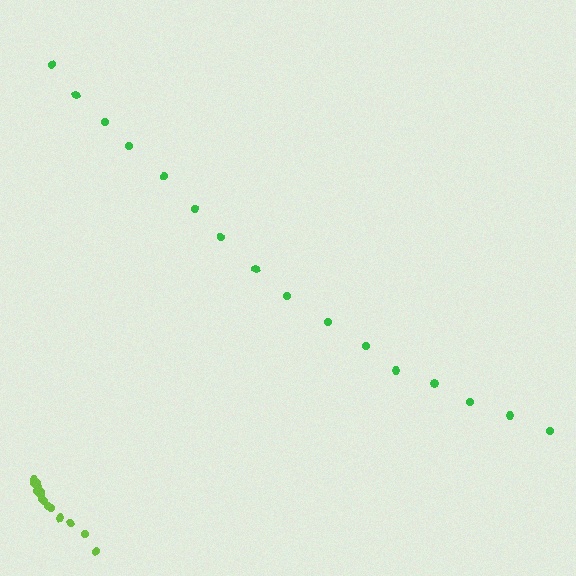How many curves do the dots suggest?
There are 2 distinct paths.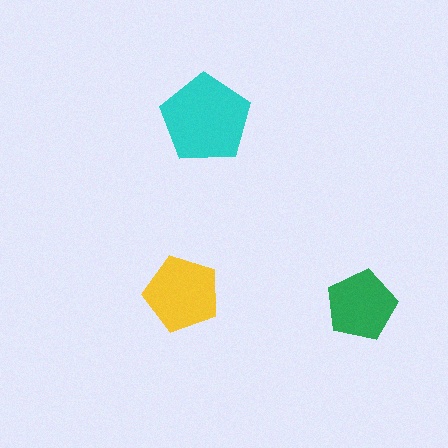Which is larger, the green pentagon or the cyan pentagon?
The cyan one.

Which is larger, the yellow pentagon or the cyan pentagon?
The cyan one.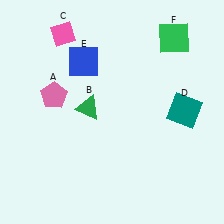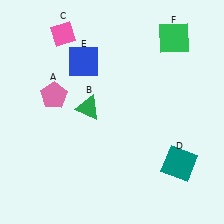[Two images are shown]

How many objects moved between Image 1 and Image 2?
1 object moved between the two images.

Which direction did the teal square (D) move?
The teal square (D) moved down.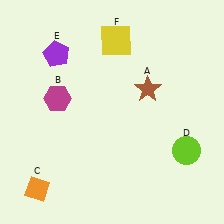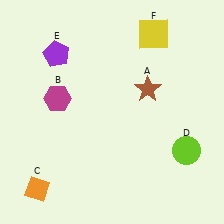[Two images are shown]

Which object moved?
The yellow square (F) moved right.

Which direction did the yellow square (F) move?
The yellow square (F) moved right.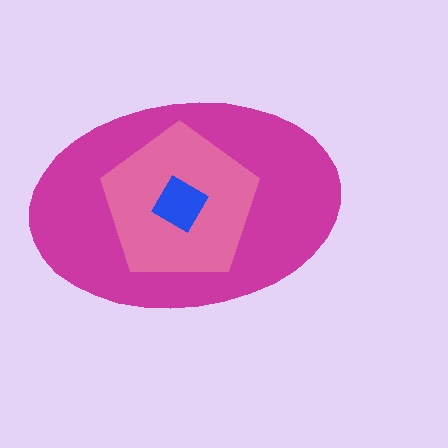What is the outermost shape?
The magenta ellipse.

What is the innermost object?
The blue square.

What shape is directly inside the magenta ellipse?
The pink pentagon.